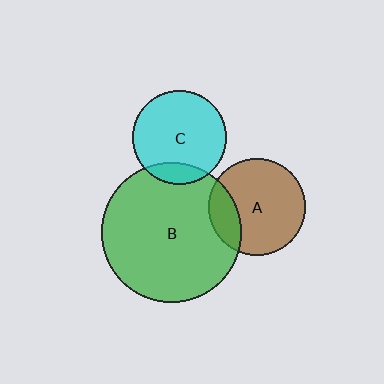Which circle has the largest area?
Circle B (green).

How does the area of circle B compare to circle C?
Approximately 2.2 times.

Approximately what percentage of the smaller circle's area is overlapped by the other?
Approximately 15%.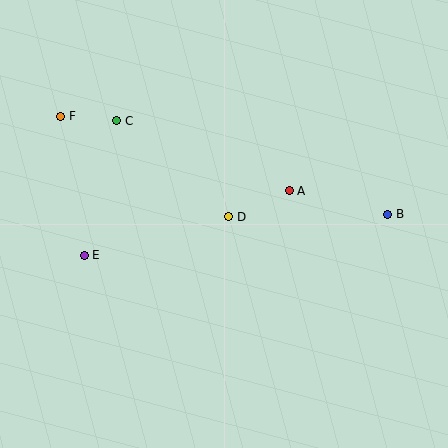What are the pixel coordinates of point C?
Point C is at (117, 121).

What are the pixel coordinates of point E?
Point E is at (84, 255).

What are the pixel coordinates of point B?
Point B is at (388, 214).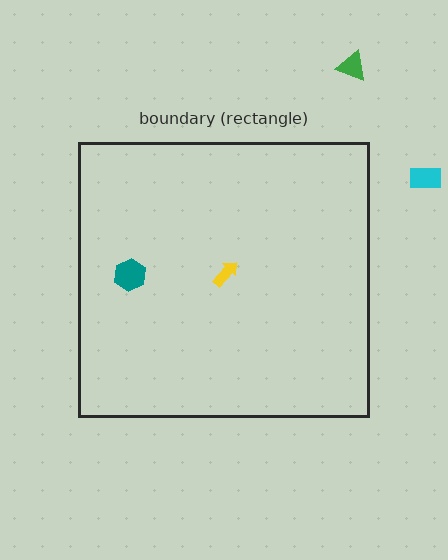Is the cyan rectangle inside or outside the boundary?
Outside.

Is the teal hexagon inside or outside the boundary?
Inside.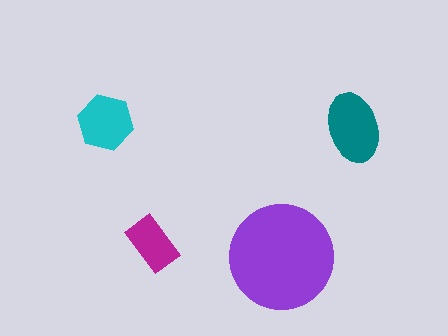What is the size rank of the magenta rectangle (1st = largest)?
4th.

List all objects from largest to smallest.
The purple circle, the teal ellipse, the cyan hexagon, the magenta rectangle.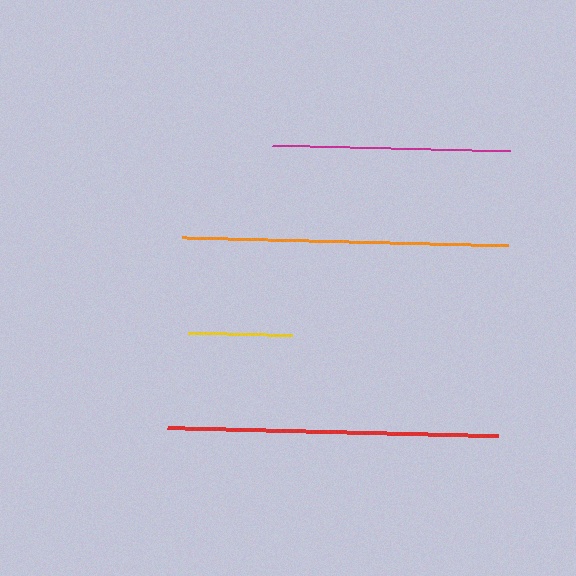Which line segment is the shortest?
The yellow line is the shortest at approximately 104 pixels.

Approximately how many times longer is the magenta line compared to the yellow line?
The magenta line is approximately 2.3 times the length of the yellow line.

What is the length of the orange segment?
The orange segment is approximately 326 pixels long.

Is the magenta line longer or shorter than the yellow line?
The magenta line is longer than the yellow line.